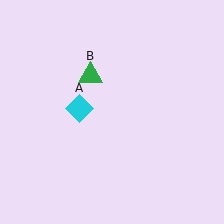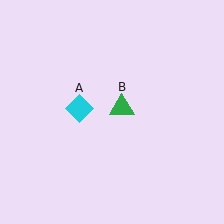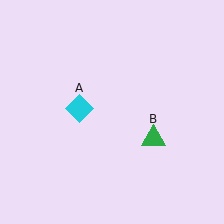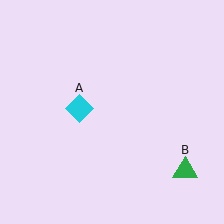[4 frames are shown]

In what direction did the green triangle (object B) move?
The green triangle (object B) moved down and to the right.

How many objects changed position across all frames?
1 object changed position: green triangle (object B).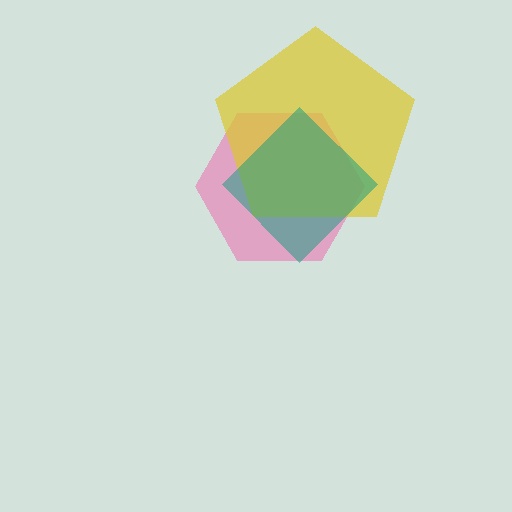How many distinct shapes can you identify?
There are 3 distinct shapes: a pink hexagon, a yellow pentagon, a teal diamond.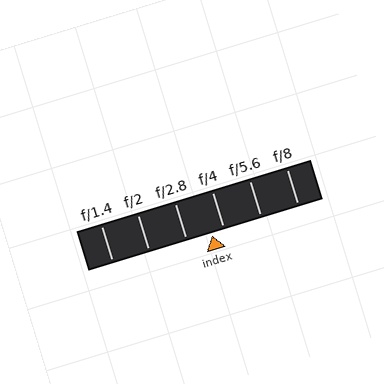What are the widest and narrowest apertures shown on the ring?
The widest aperture shown is f/1.4 and the narrowest is f/8.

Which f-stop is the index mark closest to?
The index mark is closest to f/4.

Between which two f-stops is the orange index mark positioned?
The index mark is between f/2.8 and f/4.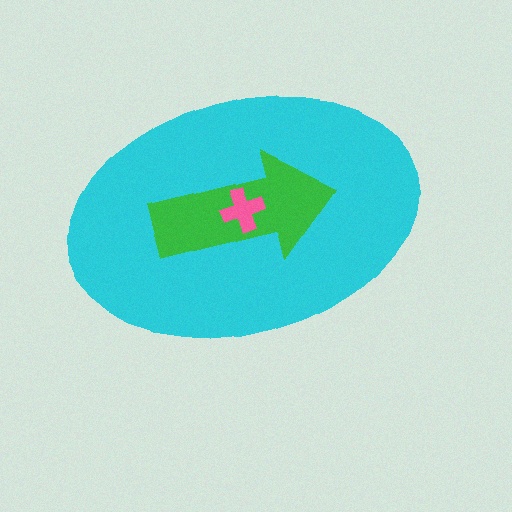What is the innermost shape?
The pink cross.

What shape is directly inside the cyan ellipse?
The green arrow.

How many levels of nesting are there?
3.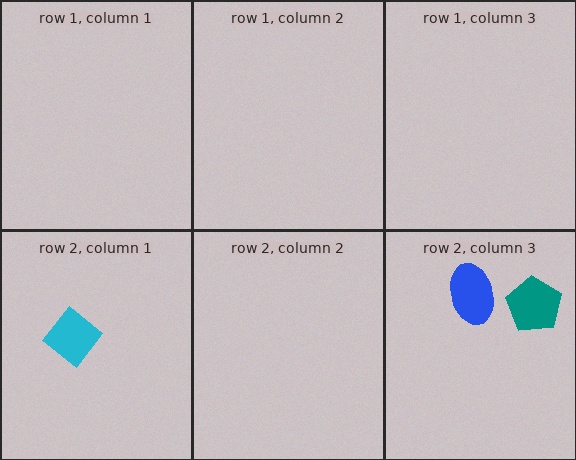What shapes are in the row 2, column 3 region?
The teal pentagon, the blue ellipse.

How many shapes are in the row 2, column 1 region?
1.